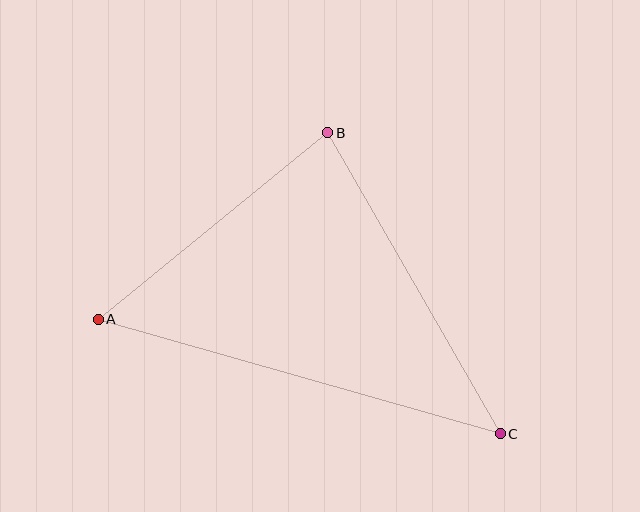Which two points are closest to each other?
Points A and B are closest to each other.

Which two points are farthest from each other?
Points A and C are farthest from each other.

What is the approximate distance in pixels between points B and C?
The distance between B and C is approximately 347 pixels.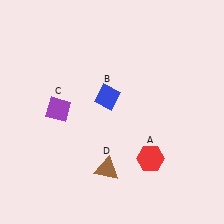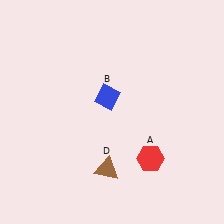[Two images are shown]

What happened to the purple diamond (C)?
The purple diamond (C) was removed in Image 2. It was in the top-left area of Image 1.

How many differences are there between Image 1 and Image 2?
There is 1 difference between the two images.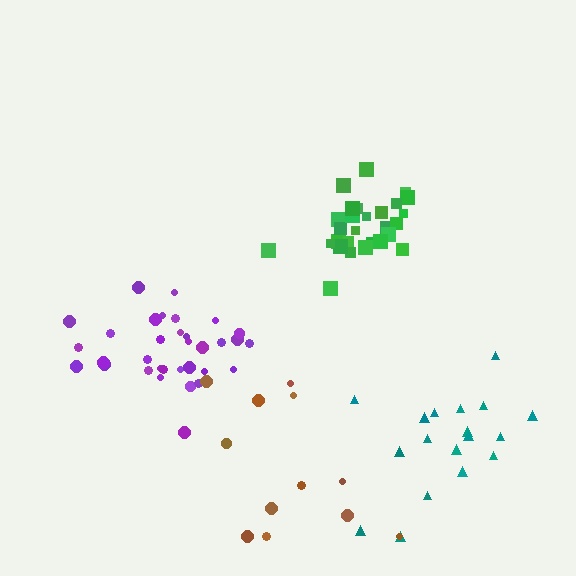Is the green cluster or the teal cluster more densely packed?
Green.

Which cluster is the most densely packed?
Green.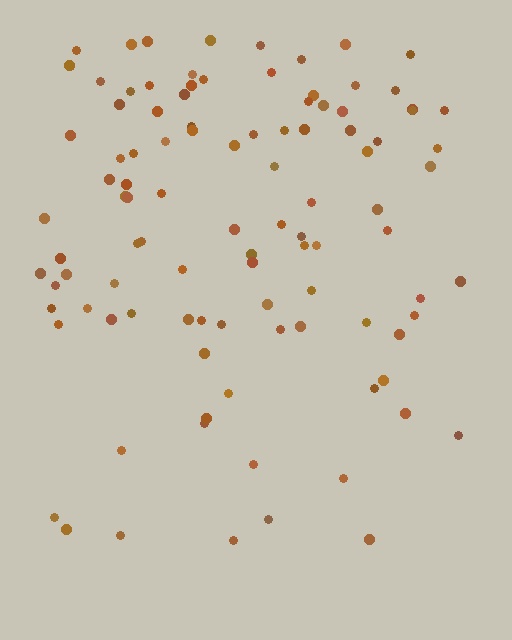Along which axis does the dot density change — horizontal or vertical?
Vertical.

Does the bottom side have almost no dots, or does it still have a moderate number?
Still a moderate number, just noticeably fewer than the top.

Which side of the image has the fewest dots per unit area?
The bottom.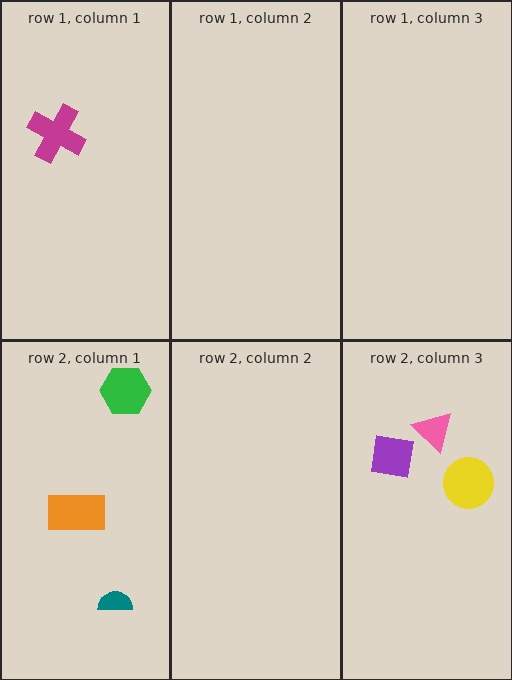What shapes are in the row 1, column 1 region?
The magenta cross.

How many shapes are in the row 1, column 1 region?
1.